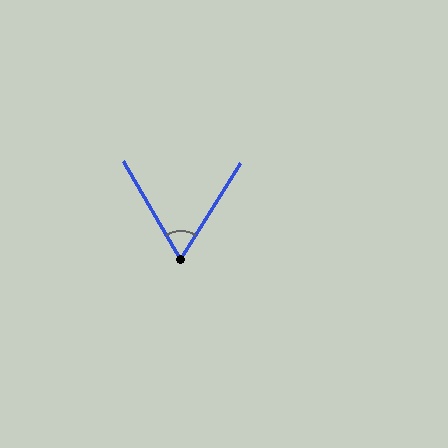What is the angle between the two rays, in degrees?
Approximately 62 degrees.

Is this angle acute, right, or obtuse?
It is acute.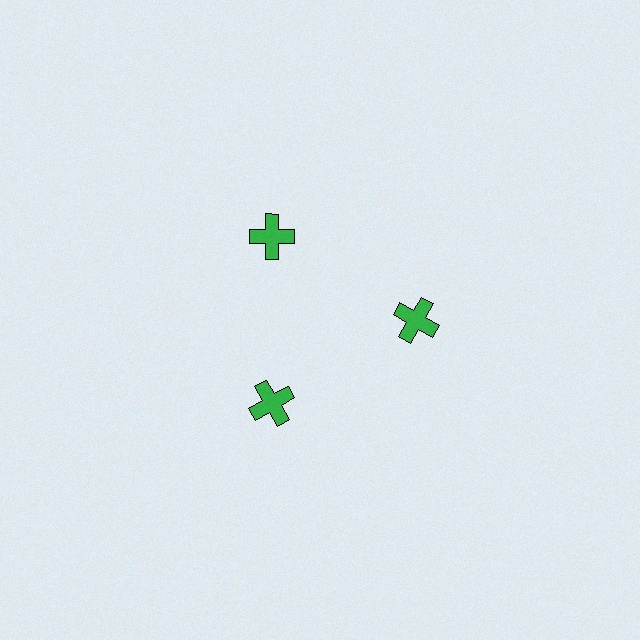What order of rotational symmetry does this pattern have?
This pattern has 3-fold rotational symmetry.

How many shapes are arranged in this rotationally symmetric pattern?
There are 3 shapes, arranged in 3 groups of 1.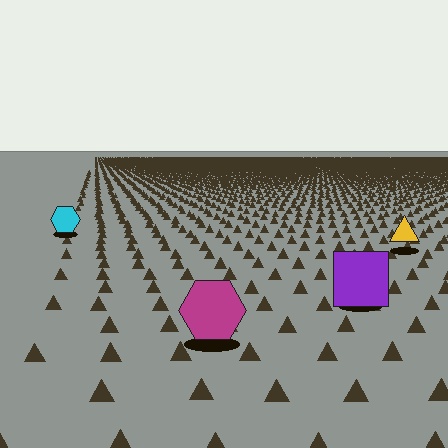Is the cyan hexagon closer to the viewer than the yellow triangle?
No. The yellow triangle is closer — you can tell from the texture gradient: the ground texture is coarser near it.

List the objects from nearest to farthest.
From nearest to farthest: the magenta hexagon, the purple square, the yellow triangle, the cyan hexagon.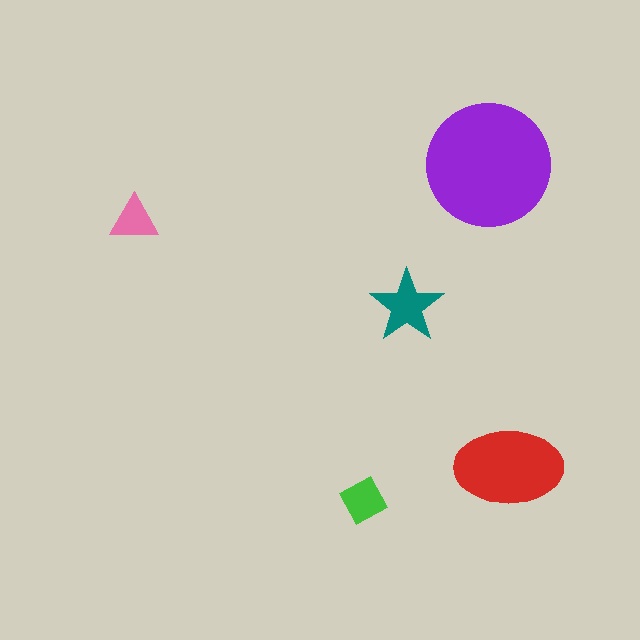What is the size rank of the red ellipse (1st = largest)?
2nd.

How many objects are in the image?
There are 5 objects in the image.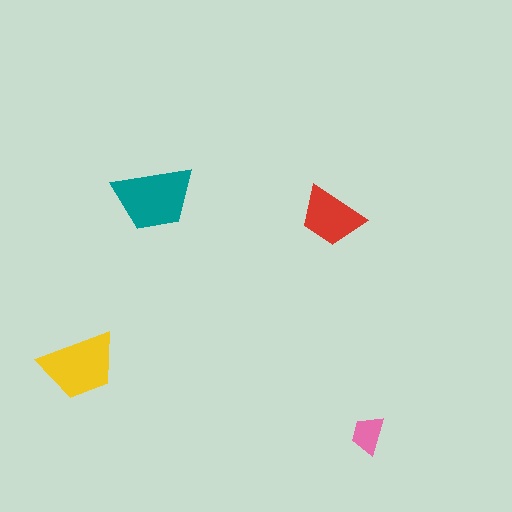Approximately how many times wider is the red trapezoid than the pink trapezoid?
About 1.5 times wider.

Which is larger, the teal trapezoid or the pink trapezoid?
The teal one.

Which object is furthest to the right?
The pink trapezoid is rightmost.